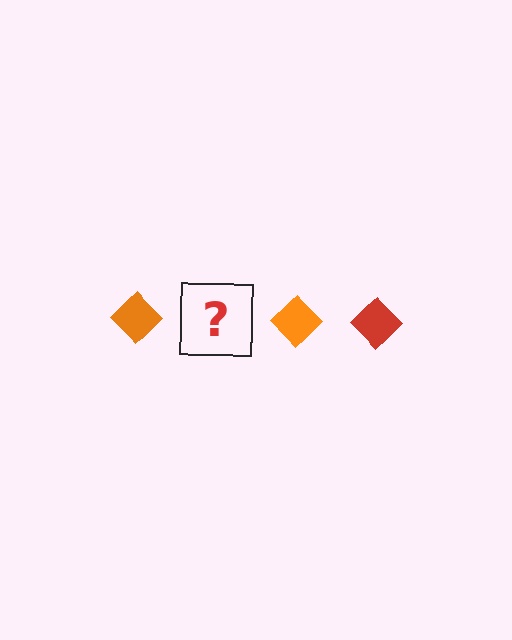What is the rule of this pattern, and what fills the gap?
The rule is that the pattern cycles through orange, red diamonds. The gap should be filled with a red diamond.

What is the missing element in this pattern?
The missing element is a red diamond.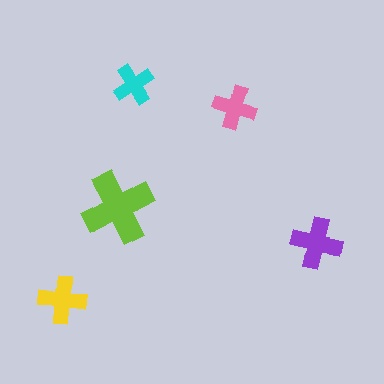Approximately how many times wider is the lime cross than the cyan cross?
About 2 times wider.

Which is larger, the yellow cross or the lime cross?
The lime one.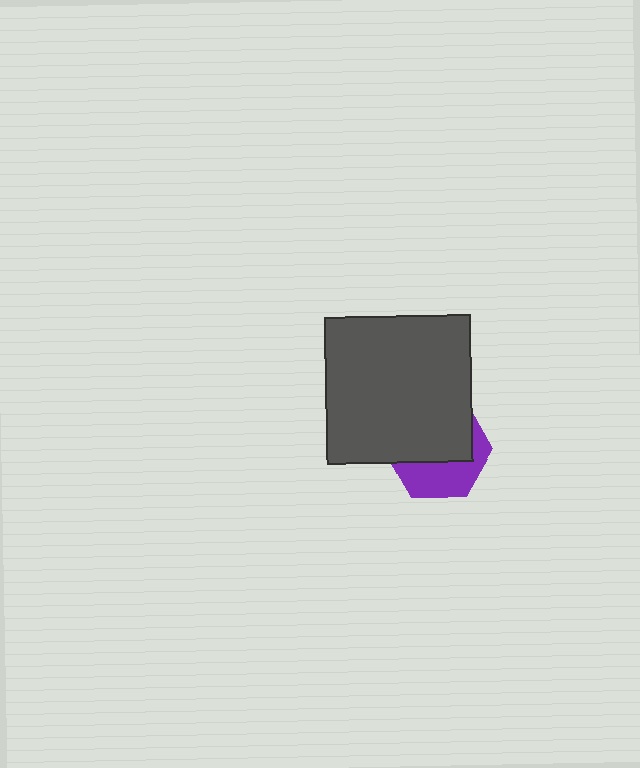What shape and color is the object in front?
The object in front is a dark gray square.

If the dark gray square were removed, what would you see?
You would see the complete purple hexagon.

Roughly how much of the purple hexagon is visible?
A small part of it is visible (roughly 40%).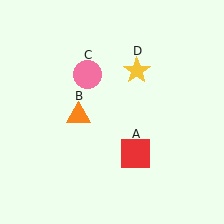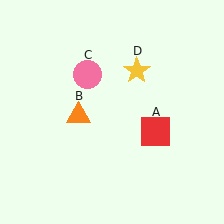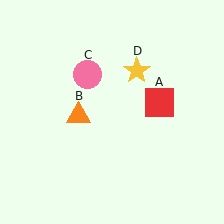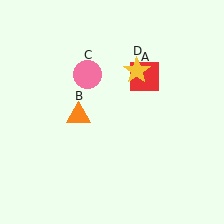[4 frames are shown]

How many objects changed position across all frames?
1 object changed position: red square (object A).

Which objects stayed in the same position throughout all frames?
Orange triangle (object B) and pink circle (object C) and yellow star (object D) remained stationary.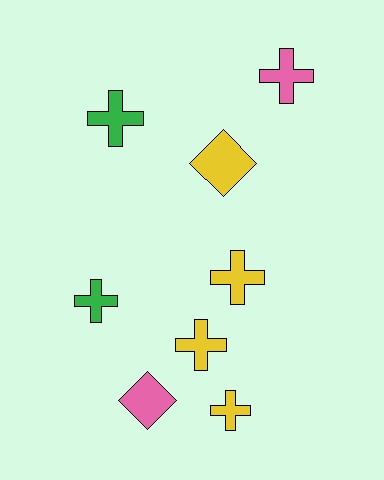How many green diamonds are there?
There are no green diamonds.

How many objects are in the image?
There are 8 objects.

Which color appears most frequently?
Yellow, with 4 objects.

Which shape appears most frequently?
Cross, with 6 objects.